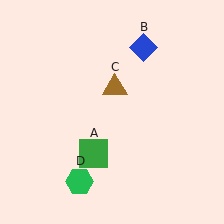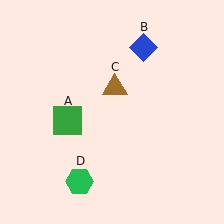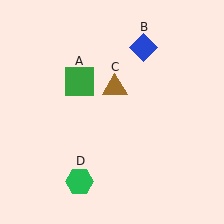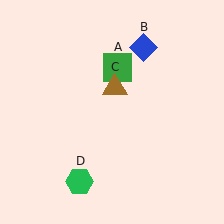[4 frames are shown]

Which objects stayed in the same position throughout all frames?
Blue diamond (object B) and brown triangle (object C) and green hexagon (object D) remained stationary.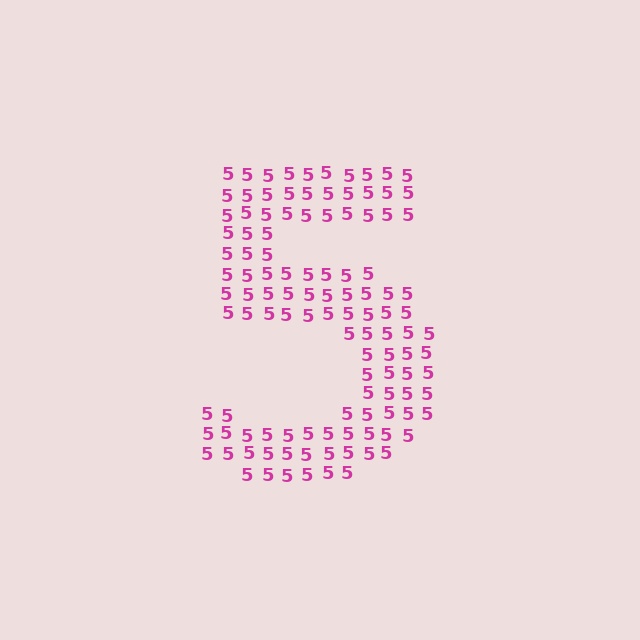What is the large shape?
The large shape is the digit 5.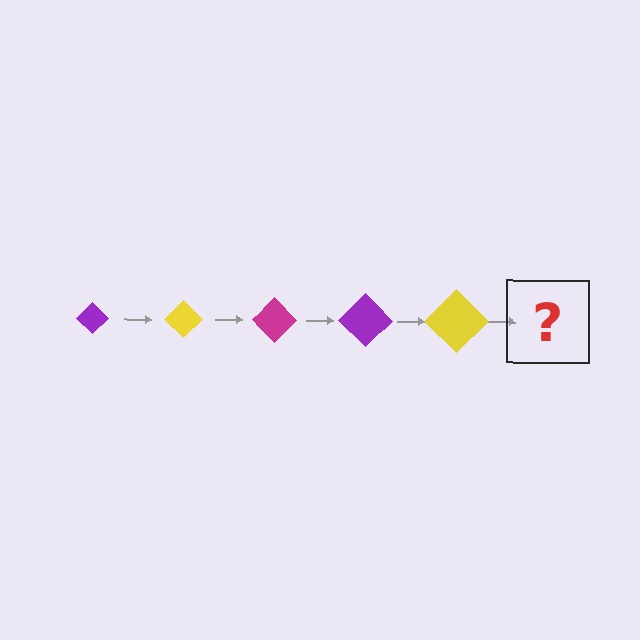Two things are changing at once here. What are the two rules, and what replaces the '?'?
The two rules are that the diamond grows larger each step and the color cycles through purple, yellow, and magenta. The '?' should be a magenta diamond, larger than the previous one.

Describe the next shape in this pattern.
It should be a magenta diamond, larger than the previous one.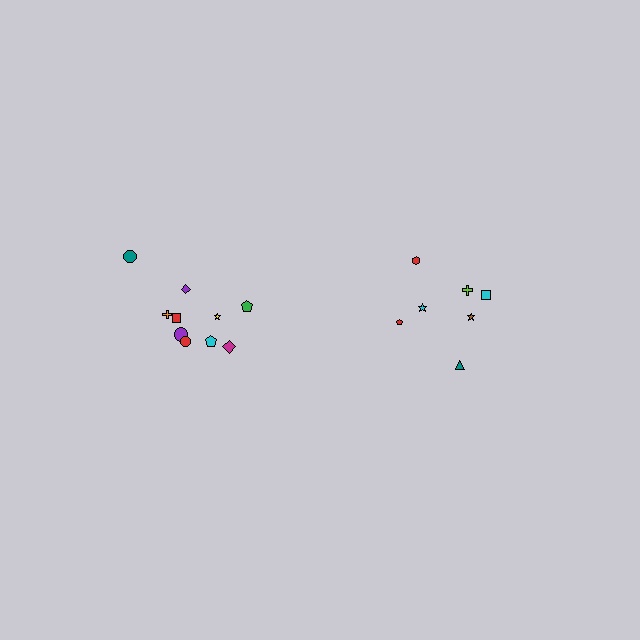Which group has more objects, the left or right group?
The left group.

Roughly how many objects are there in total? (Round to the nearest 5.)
Roughly 15 objects in total.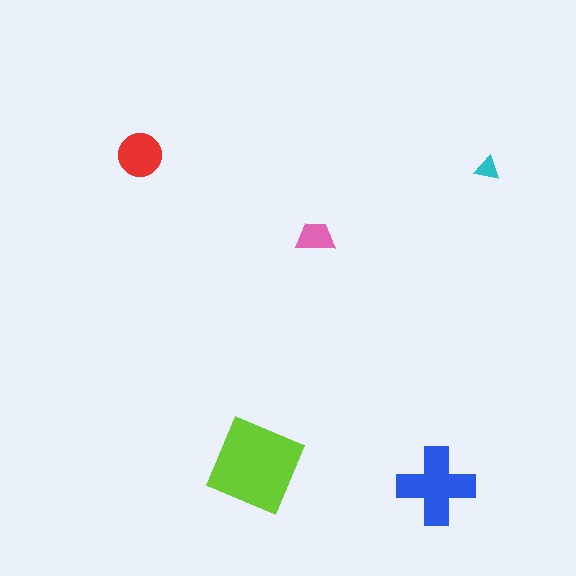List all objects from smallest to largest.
The cyan triangle, the pink trapezoid, the red circle, the blue cross, the lime diamond.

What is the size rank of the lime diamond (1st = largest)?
1st.